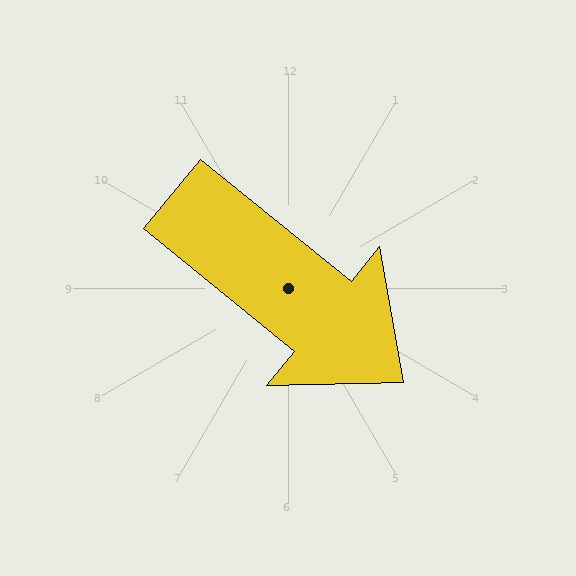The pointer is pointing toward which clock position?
Roughly 4 o'clock.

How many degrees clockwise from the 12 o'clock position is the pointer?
Approximately 129 degrees.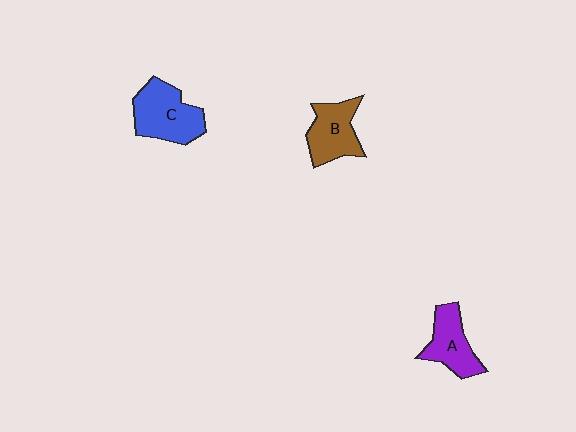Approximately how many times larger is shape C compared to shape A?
Approximately 1.3 times.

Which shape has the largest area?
Shape C (blue).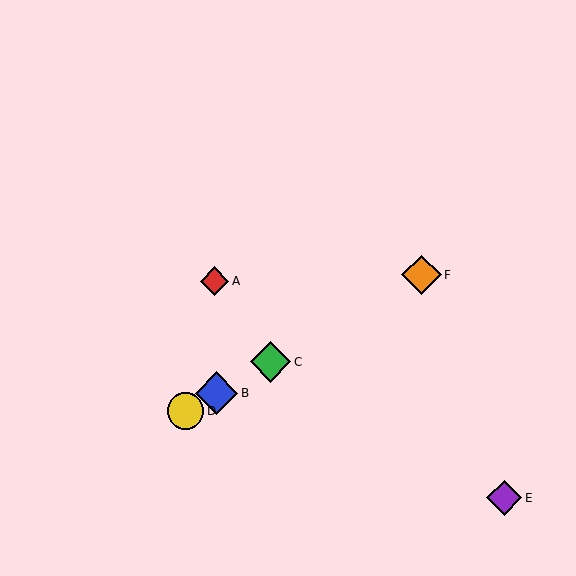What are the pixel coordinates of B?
Object B is at (216, 393).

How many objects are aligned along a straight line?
4 objects (B, C, D, F) are aligned along a straight line.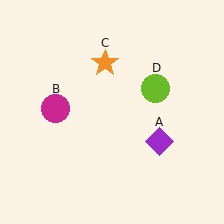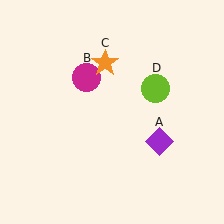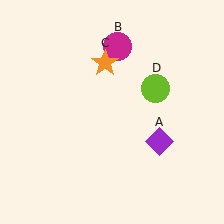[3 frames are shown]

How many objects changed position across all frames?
1 object changed position: magenta circle (object B).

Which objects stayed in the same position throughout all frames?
Purple diamond (object A) and orange star (object C) and lime circle (object D) remained stationary.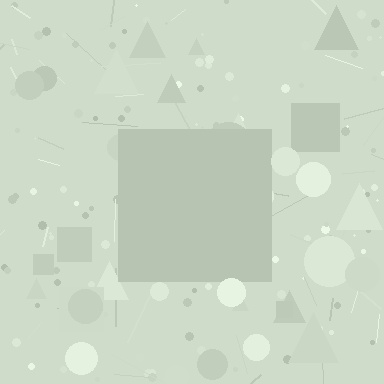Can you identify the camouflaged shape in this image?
The camouflaged shape is a square.